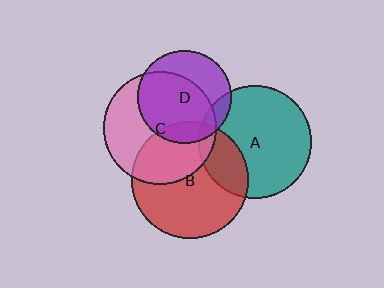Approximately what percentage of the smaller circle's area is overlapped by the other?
Approximately 15%.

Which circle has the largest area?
Circle B (red).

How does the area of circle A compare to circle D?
Approximately 1.5 times.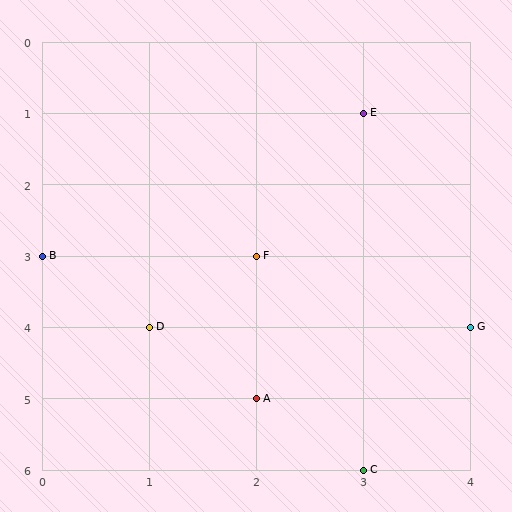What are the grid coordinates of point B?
Point B is at grid coordinates (0, 3).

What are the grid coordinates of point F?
Point F is at grid coordinates (2, 3).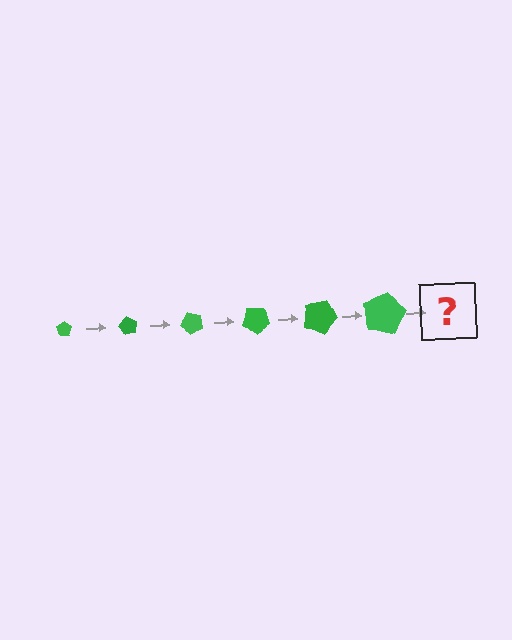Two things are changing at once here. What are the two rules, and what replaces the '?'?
The two rules are that the pentagon grows larger each step and it rotates 60 degrees each step. The '?' should be a pentagon, larger than the previous one and rotated 360 degrees from the start.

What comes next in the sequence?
The next element should be a pentagon, larger than the previous one and rotated 360 degrees from the start.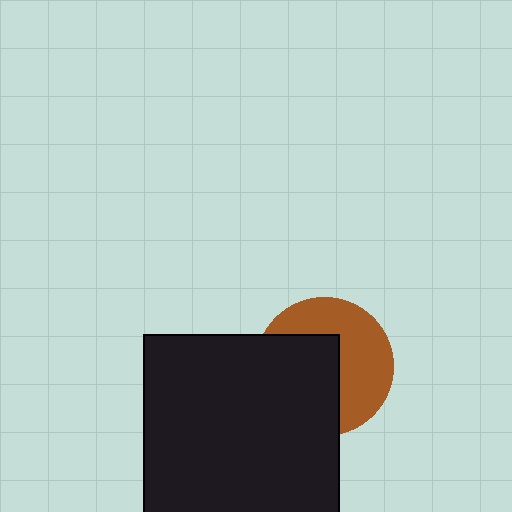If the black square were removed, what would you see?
You would see the complete brown circle.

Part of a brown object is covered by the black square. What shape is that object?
It is a circle.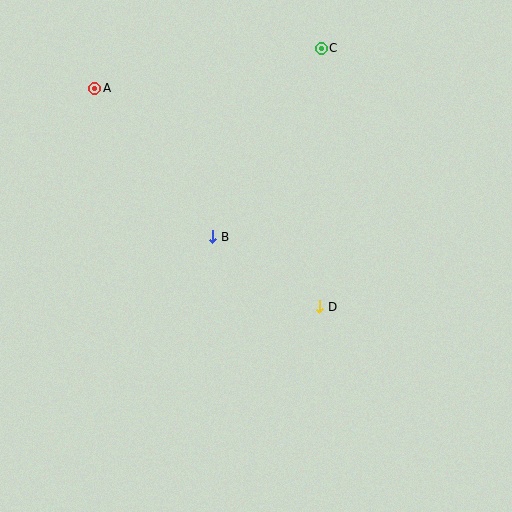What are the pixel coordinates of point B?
Point B is at (212, 237).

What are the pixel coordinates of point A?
Point A is at (95, 88).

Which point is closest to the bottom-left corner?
Point B is closest to the bottom-left corner.